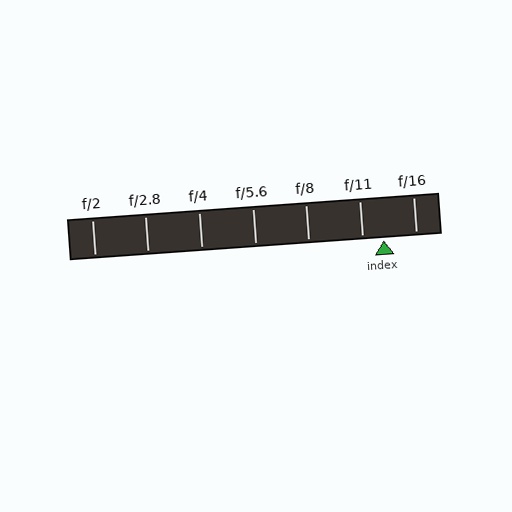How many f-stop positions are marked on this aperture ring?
There are 7 f-stop positions marked.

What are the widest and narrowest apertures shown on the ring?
The widest aperture shown is f/2 and the narrowest is f/16.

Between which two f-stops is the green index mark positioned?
The index mark is between f/11 and f/16.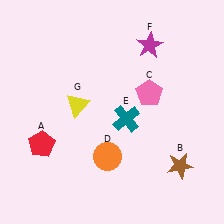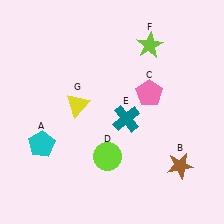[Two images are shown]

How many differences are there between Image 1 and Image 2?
There are 3 differences between the two images.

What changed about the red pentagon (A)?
In Image 1, A is red. In Image 2, it changed to cyan.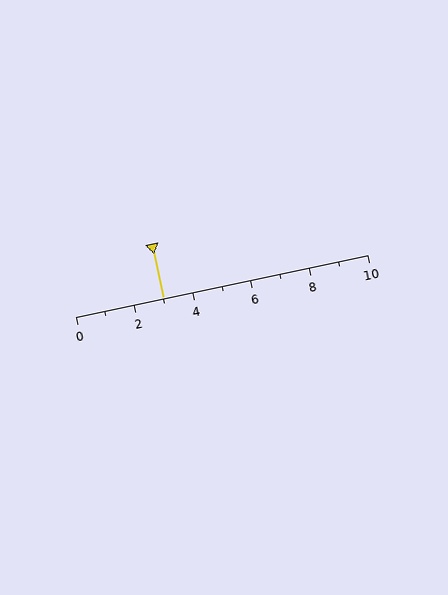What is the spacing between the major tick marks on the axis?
The major ticks are spaced 2 apart.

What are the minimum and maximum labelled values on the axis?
The axis runs from 0 to 10.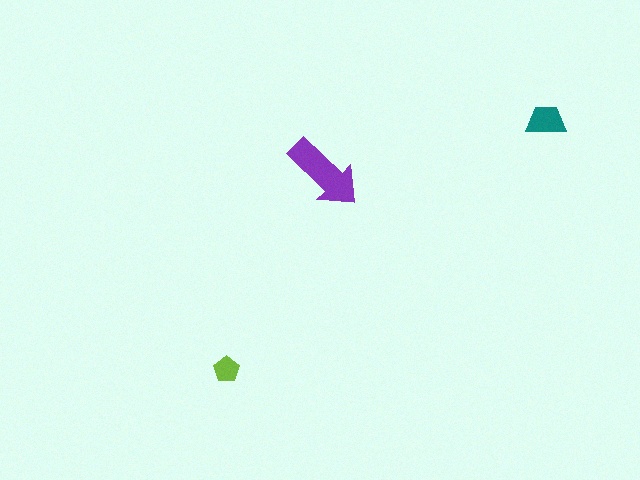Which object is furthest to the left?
The lime pentagon is leftmost.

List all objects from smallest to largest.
The lime pentagon, the teal trapezoid, the purple arrow.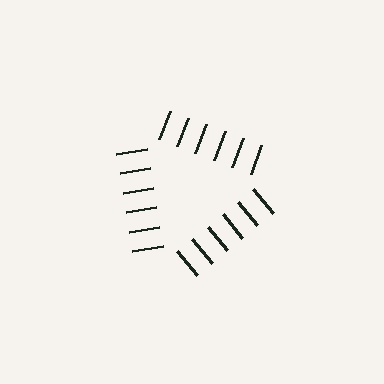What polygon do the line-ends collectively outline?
An illusory triangle — the line segments terminate on its edges but no continuous stroke is drawn.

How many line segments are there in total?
18 — 6 along each of the 3 edges.